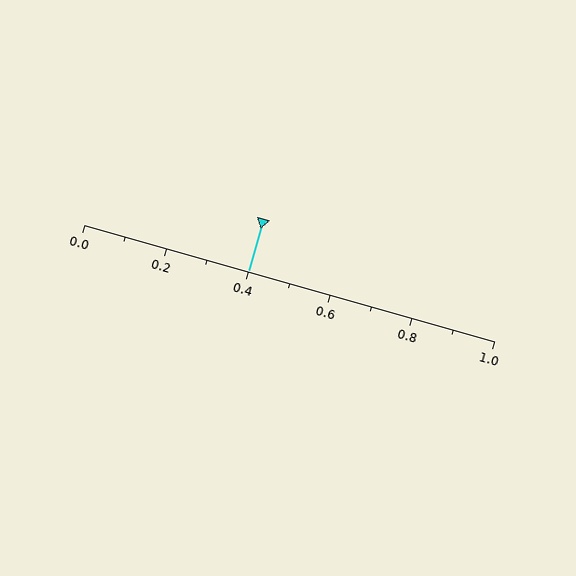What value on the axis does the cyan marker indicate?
The marker indicates approximately 0.4.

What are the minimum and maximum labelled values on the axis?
The axis runs from 0.0 to 1.0.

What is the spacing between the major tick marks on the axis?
The major ticks are spaced 0.2 apart.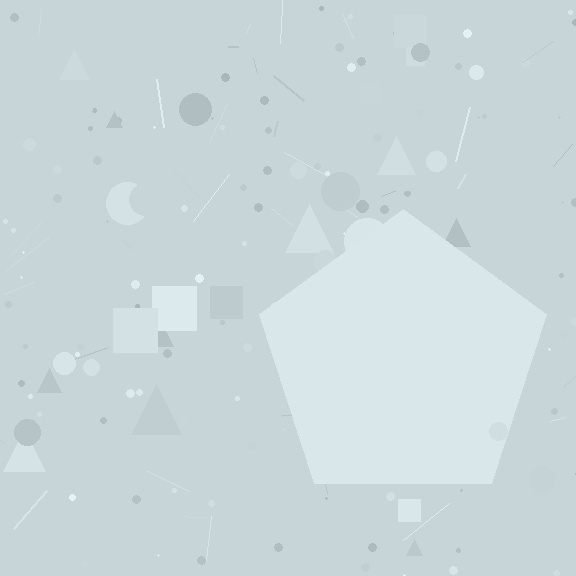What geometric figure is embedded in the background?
A pentagon is embedded in the background.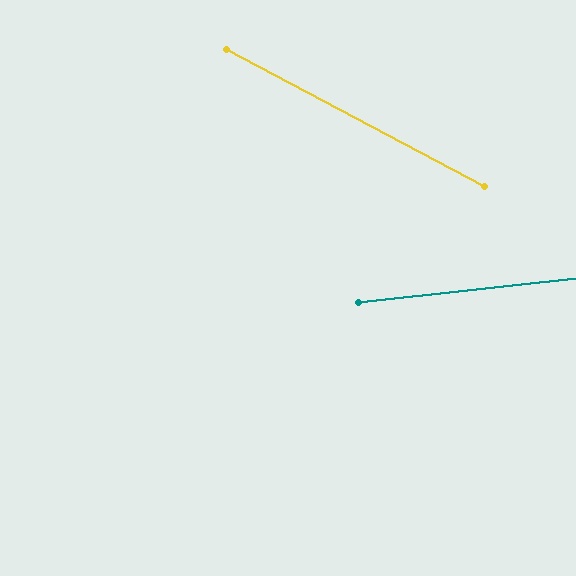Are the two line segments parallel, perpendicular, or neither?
Neither parallel nor perpendicular — they differ by about 34°.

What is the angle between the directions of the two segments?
Approximately 34 degrees.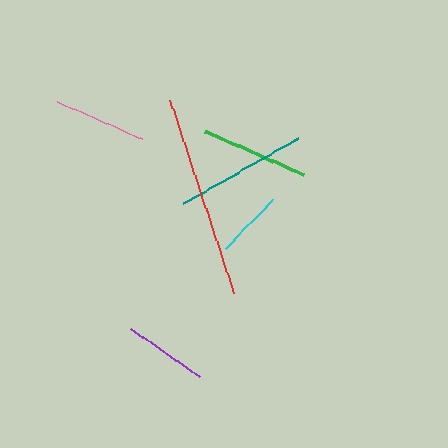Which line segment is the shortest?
The cyan line is the shortest at approximately 68 pixels.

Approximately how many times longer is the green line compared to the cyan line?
The green line is approximately 1.6 times the length of the cyan line.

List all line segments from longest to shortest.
From longest to shortest: red, teal, green, pink, purple, cyan.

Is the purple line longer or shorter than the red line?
The red line is longer than the purple line.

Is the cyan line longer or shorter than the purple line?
The purple line is longer than the cyan line.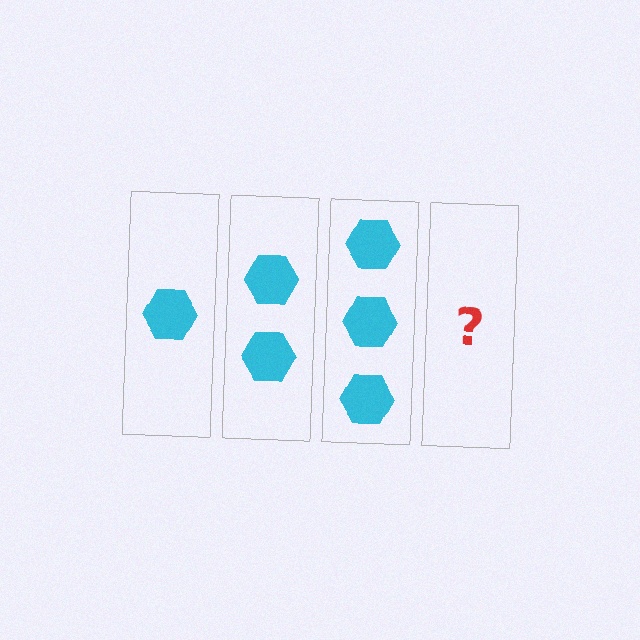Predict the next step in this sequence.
The next step is 4 hexagons.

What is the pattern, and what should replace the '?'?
The pattern is that each step adds one more hexagon. The '?' should be 4 hexagons.